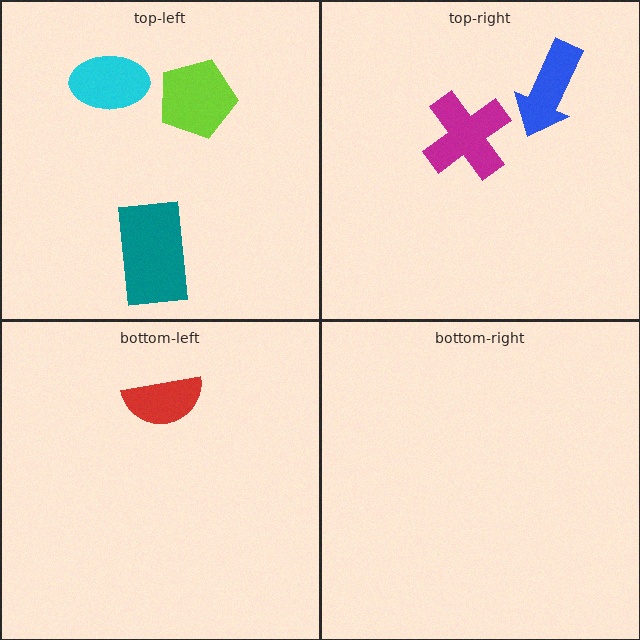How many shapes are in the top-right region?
2.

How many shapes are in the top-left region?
3.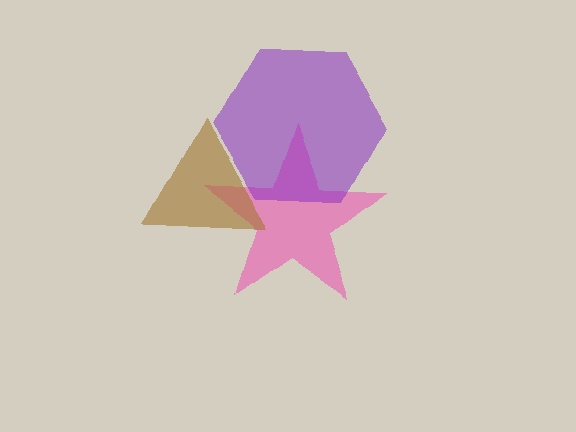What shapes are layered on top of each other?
The layered shapes are: a pink star, a brown triangle, a purple hexagon.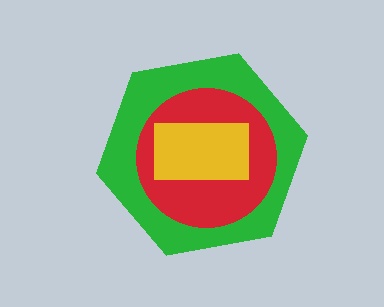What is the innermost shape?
The yellow rectangle.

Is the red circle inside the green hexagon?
Yes.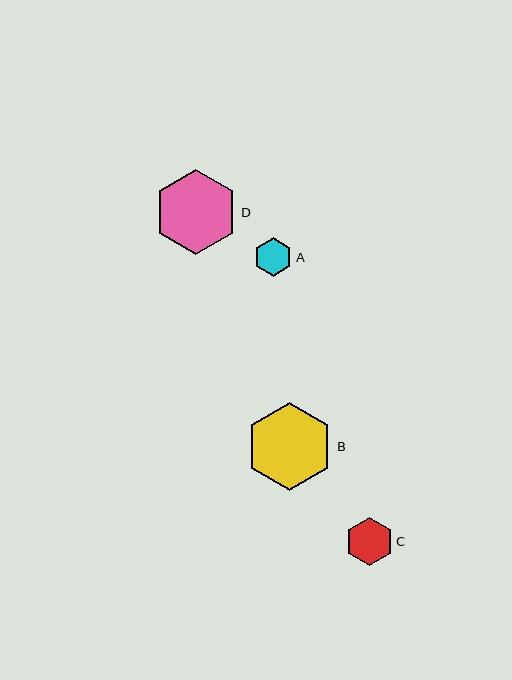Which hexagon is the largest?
Hexagon B is the largest with a size of approximately 88 pixels.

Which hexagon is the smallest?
Hexagon A is the smallest with a size of approximately 39 pixels.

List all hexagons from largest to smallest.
From largest to smallest: B, D, C, A.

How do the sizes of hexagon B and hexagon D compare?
Hexagon B and hexagon D are approximately the same size.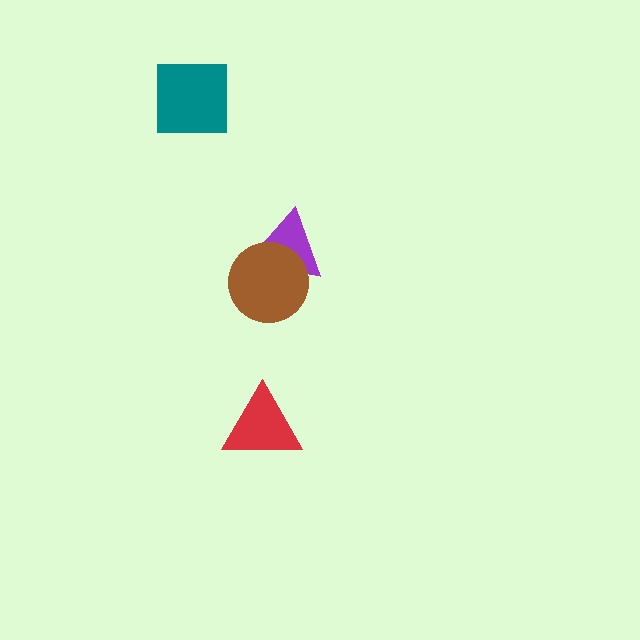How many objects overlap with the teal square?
0 objects overlap with the teal square.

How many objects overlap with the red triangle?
0 objects overlap with the red triangle.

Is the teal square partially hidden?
No, no other shape covers it.